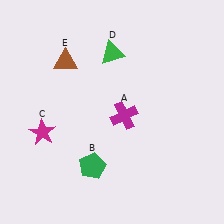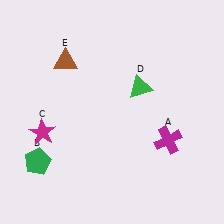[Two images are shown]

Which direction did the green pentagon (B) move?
The green pentagon (B) moved left.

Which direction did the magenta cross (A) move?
The magenta cross (A) moved right.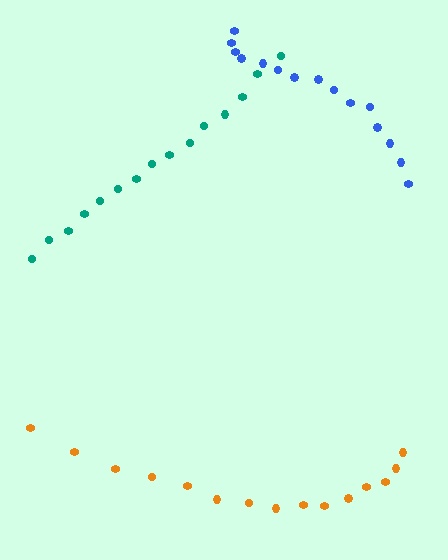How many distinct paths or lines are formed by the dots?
There are 3 distinct paths.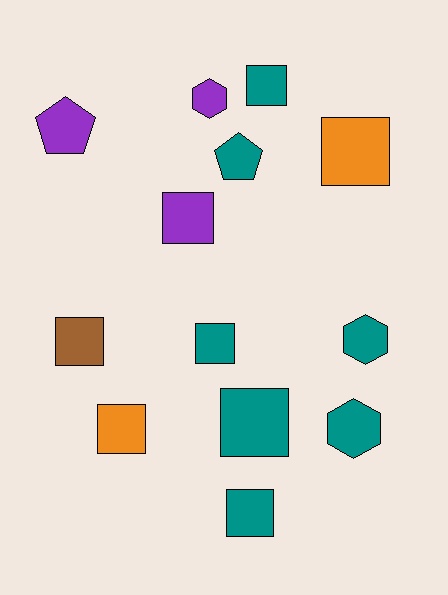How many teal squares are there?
There are 4 teal squares.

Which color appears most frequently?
Teal, with 7 objects.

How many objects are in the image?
There are 13 objects.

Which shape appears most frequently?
Square, with 8 objects.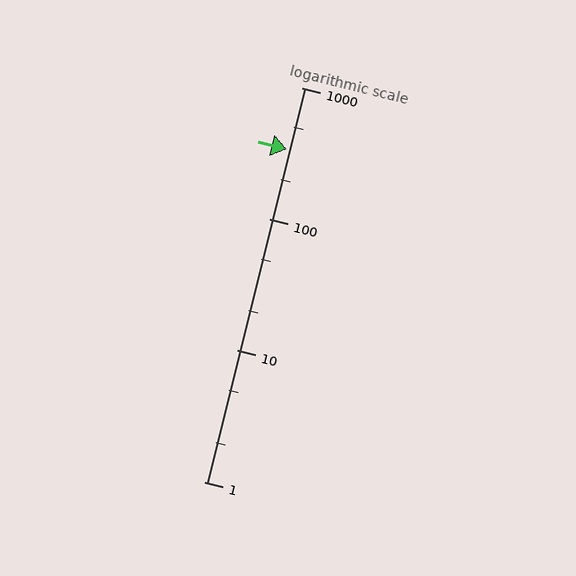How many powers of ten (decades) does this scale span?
The scale spans 3 decades, from 1 to 1000.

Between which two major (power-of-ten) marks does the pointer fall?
The pointer is between 100 and 1000.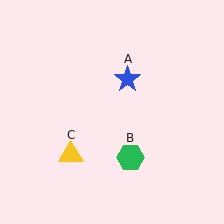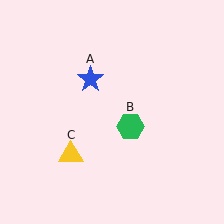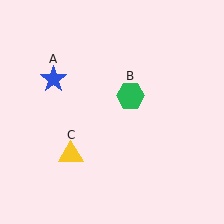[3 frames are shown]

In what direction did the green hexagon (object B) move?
The green hexagon (object B) moved up.